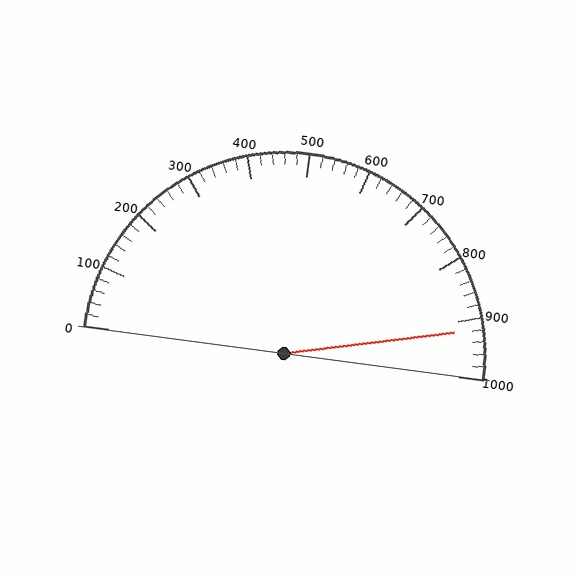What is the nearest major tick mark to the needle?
The nearest major tick mark is 900.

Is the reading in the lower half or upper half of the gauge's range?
The reading is in the upper half of the range (0 to 1000).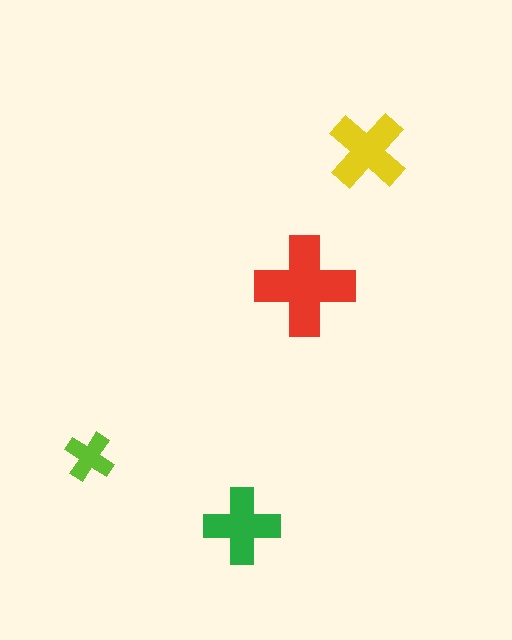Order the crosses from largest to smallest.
the red one, the yellow one, the green one, the lime one.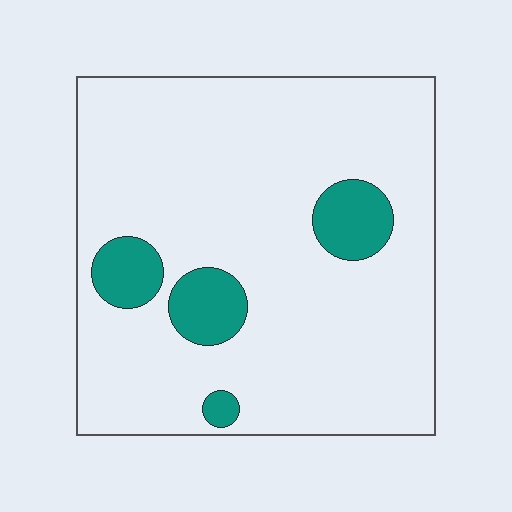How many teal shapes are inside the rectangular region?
4.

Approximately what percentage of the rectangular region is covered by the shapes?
Approximately 10%.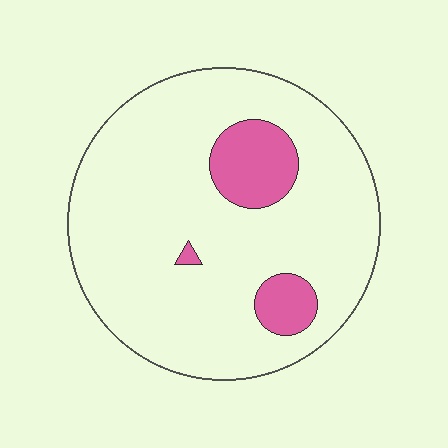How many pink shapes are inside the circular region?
3.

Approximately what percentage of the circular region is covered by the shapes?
Approximately 15%.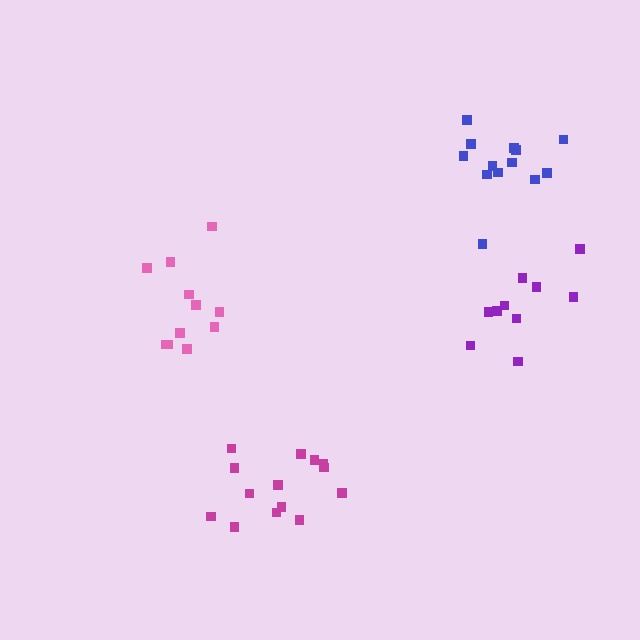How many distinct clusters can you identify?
There are 4 distinct clusters.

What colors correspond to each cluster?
The clusters are colored: magenta, pink, blue, purple.